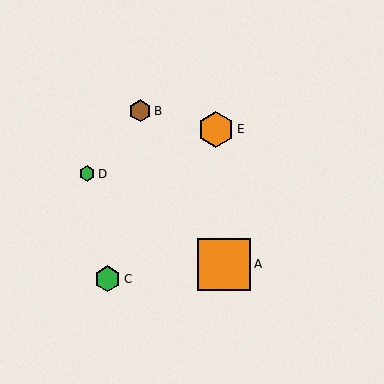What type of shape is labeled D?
Shape D is a green hexagon.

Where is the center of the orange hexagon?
The center of the orange hexagon is at (216, 130).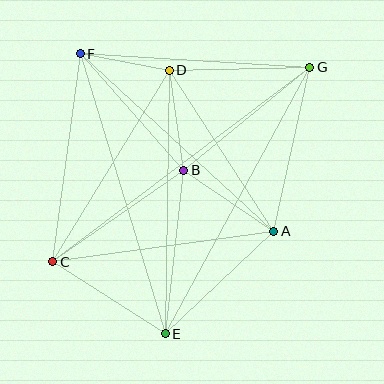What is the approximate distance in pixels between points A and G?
The distance between A and G is approximately 168 pixels.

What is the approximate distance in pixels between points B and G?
The distance between B and G is approximately 163 pixels.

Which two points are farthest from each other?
Points C and G are farthest from each other.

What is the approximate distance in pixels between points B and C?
The distance between B and C is approximately 159 pixels.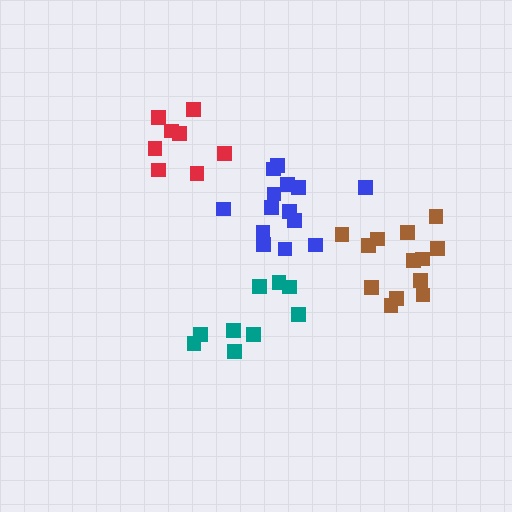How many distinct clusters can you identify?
There are 4 distinct clusters.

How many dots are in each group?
Group 1: 9 dots, Group 2: 13 dots, Group 3: 8 dots, Group 4: 14 dots (44 total).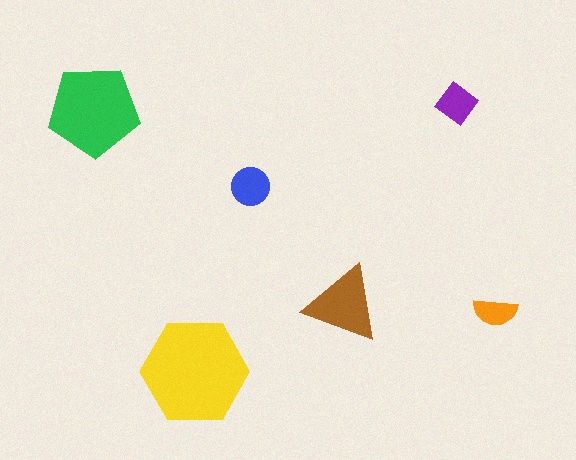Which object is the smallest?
The orange semicircle.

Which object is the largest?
The yellow hexagon.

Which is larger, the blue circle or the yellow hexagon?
The yellow hexagon.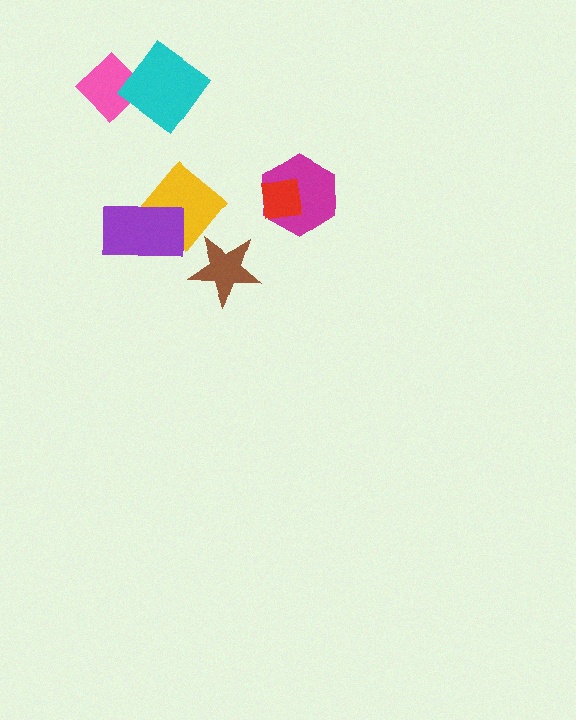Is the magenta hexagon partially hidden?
Yes, it is partially covered by another shape.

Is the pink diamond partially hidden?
Yes, it is partially covered by another shape.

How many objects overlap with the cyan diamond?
1 object overlaps with the cyan diamond.